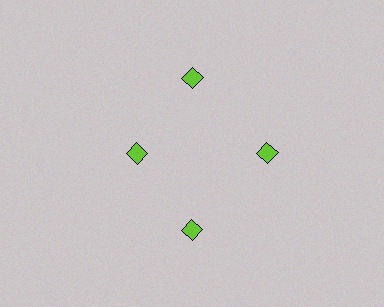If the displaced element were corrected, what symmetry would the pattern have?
It would have 4-fold rotational symmetry — the pattern would map onto itself every 90 degrees.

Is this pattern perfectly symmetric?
No. The 4 lime diamonds are arranged in a ring, but one element near the 9 o'clock position is pulled inward toward the center, breaking the 4-fold rotational symmetry.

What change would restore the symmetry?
The symmetry would be restored by moving it outward, back onto the ring so that all 4 diamonds sit at equal angles and equal distance from the center.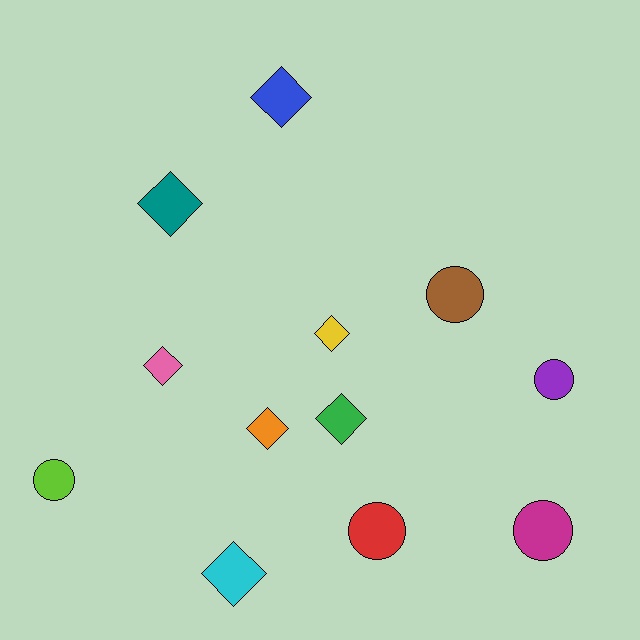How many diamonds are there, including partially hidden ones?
There are 7 diamonds.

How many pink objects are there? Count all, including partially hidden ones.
There is 1 pink object.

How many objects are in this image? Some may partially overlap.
There are 12 objects.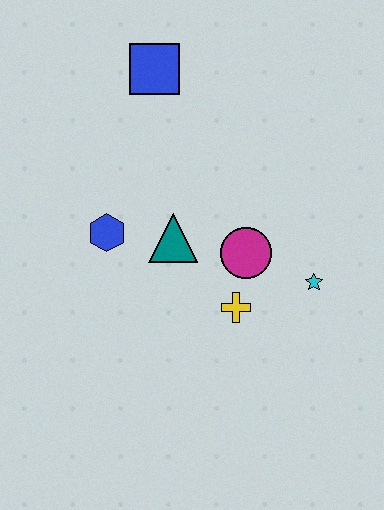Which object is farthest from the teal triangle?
The blue square is farthest from the teal triangle.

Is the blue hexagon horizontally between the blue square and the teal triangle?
No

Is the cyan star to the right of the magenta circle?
Yes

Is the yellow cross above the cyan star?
No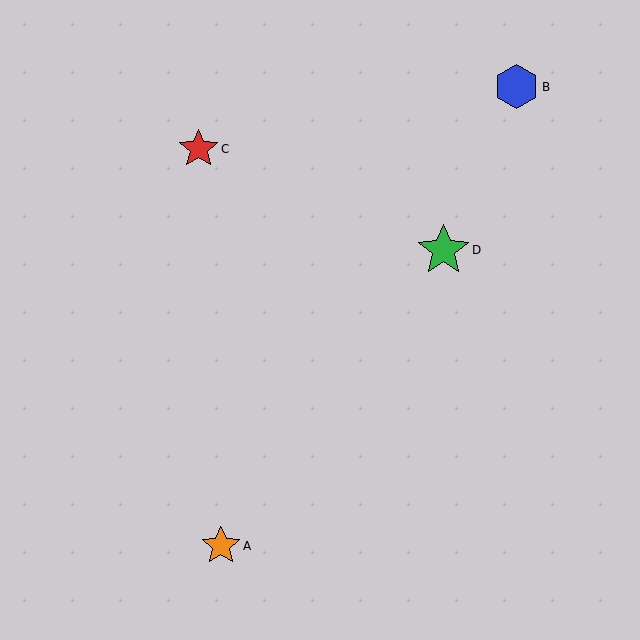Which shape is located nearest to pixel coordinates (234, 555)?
The orange star (labeled A) at (221, 546) is nearest to that location.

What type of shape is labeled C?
Shape C is a red star.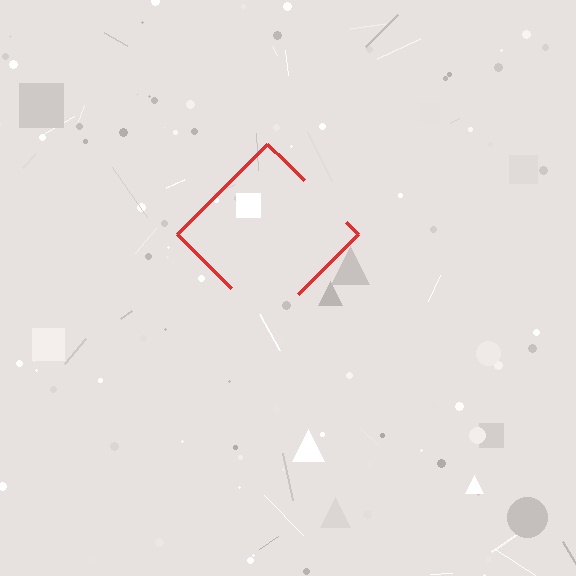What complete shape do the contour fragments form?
The contour fragments form a diamond.